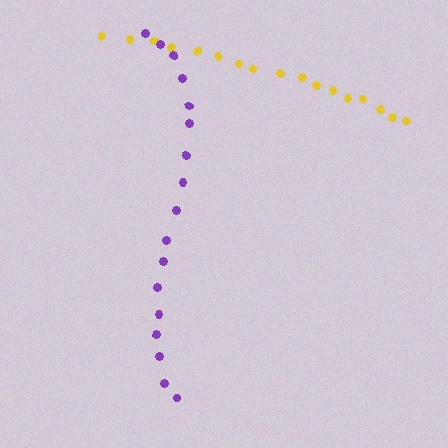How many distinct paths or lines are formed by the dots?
There are 2 distinct paths.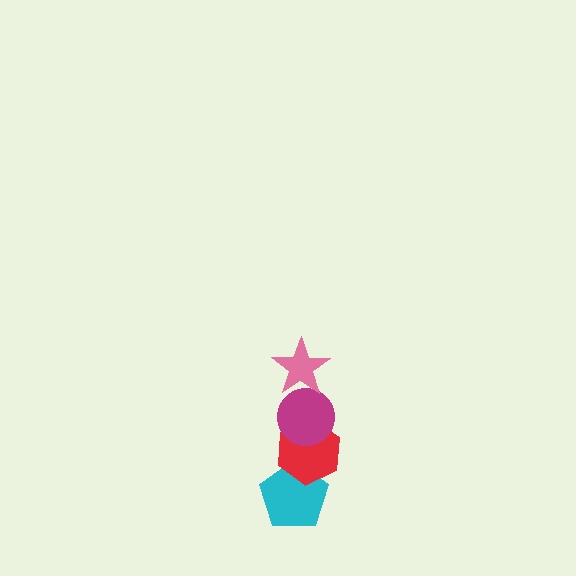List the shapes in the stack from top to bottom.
From top to bottom: the pink star, the magenta circle, the red hexagon, the cyan pentagon.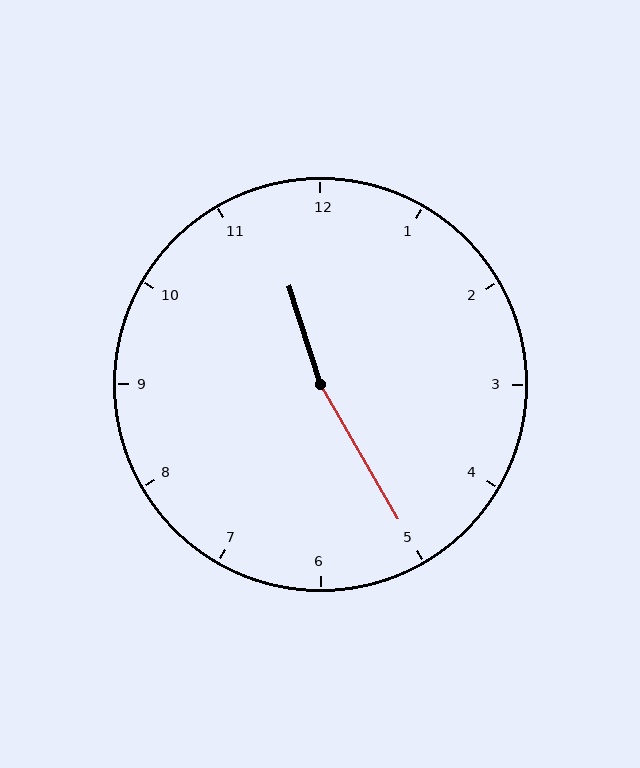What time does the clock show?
11:25.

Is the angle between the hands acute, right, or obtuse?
It is obtuse.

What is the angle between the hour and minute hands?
Approximately 168 degrees.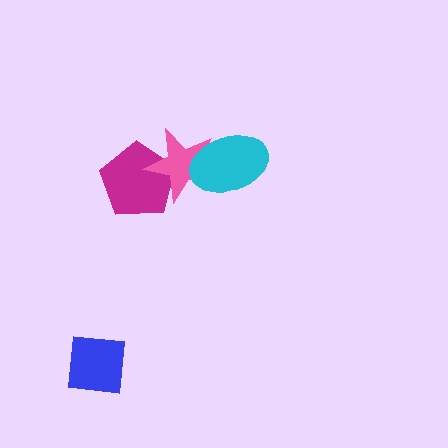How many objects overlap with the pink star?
2 objects overlap with the pink star.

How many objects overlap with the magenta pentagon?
1 object overlaps with the magenta pentagon.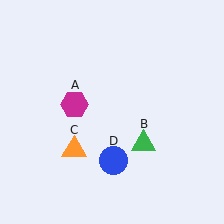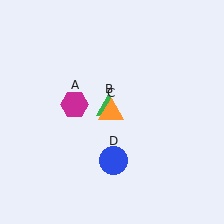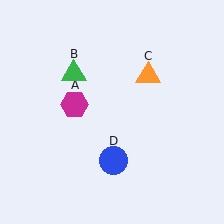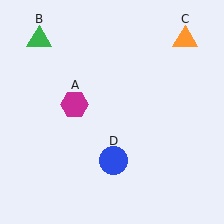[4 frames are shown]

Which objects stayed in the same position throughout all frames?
Magenta hexagon (object A) and blue circle (object D) remained stationary.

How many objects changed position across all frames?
2 objects changed position: green triangle (object B), orange triangle (object C).